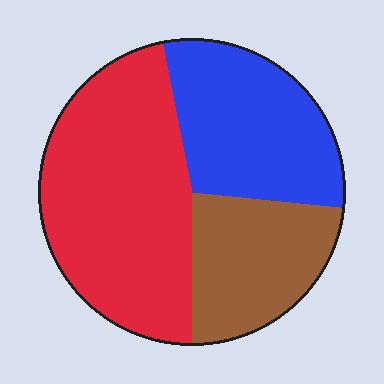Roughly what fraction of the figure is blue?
Blue covers about 30% of the figure.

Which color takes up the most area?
Red, at roughly 45%.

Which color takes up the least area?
Brown, at roughly 25%.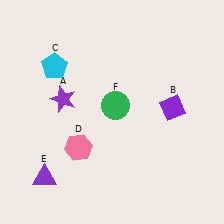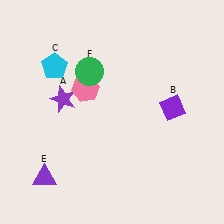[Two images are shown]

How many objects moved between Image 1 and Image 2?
2 objects moved between the two images.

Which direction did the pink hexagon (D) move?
The pink hexagon (D) moved up.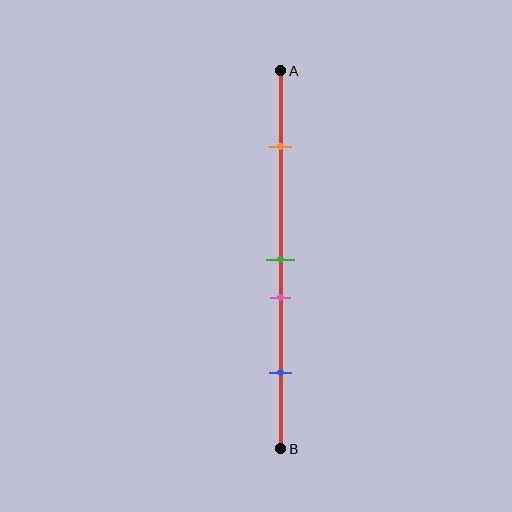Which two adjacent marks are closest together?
The green and pink marks are the closest adjacent pair.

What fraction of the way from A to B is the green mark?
The green mark is approximately 50% (0.5) of the way from A to B.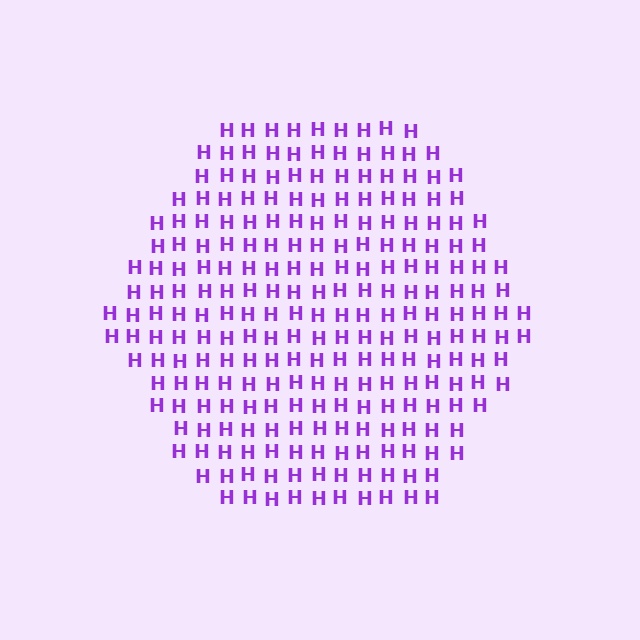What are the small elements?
The small elements are letter H's.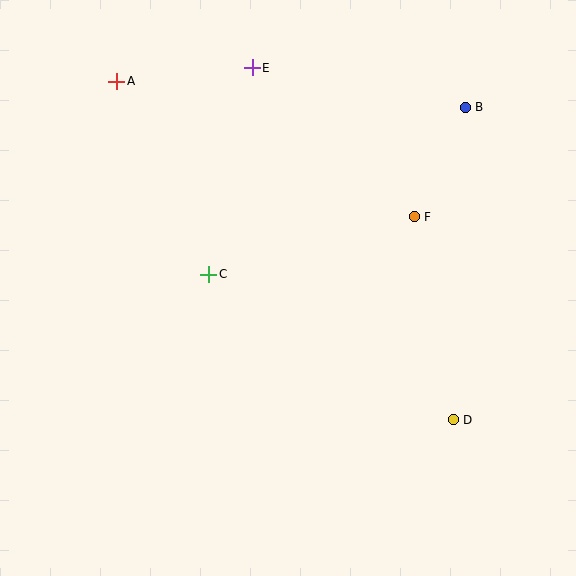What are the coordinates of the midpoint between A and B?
The midpoint between A and B is at (291, 94).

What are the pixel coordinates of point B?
Point B is at (465, 107).